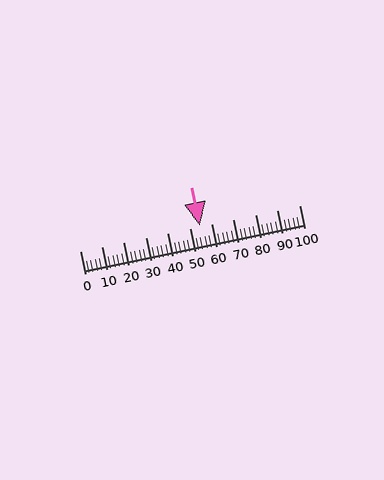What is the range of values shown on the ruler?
The ruler shows values from 0 to 100.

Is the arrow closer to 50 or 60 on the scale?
The arrow is closer to 50.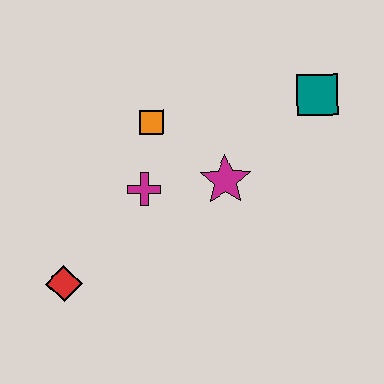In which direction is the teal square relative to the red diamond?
The teal square is to the right of the red diamond.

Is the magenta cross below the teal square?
Yes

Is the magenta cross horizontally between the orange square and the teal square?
No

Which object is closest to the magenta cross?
The orange square is closest to the magenta cross.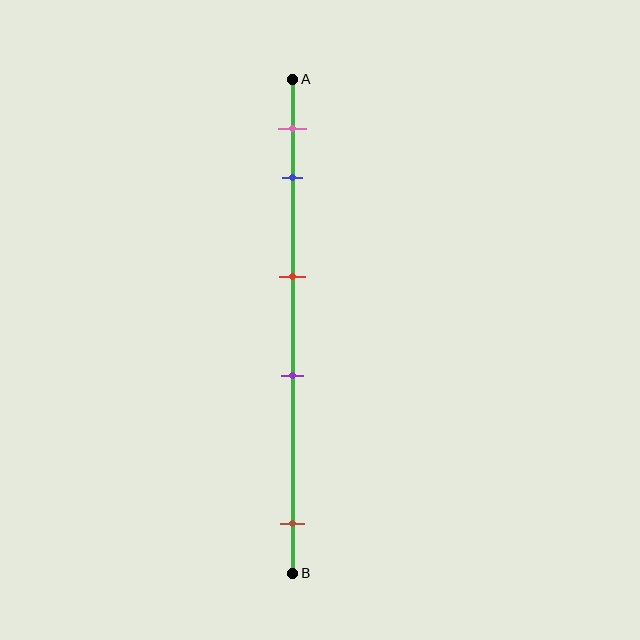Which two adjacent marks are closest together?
The pink and blue marks are the closest adjacent pair.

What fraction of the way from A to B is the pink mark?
The pink mark is approximately 10% (0.1) of the way from A to B.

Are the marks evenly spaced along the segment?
No, the marks are not evenly spaced.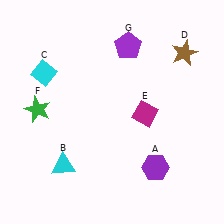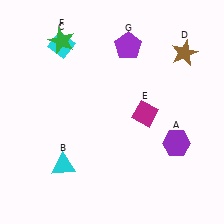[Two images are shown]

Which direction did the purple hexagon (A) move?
The purple hexagon (A) moved up.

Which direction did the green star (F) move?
The green star (F) moved up.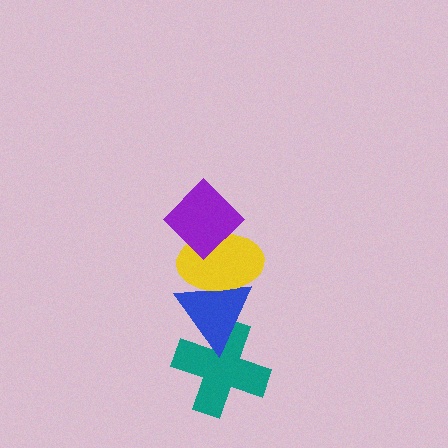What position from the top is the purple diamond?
The purple diamond is 1st from the top.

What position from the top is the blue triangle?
The blue triangle is 3rd from the top.